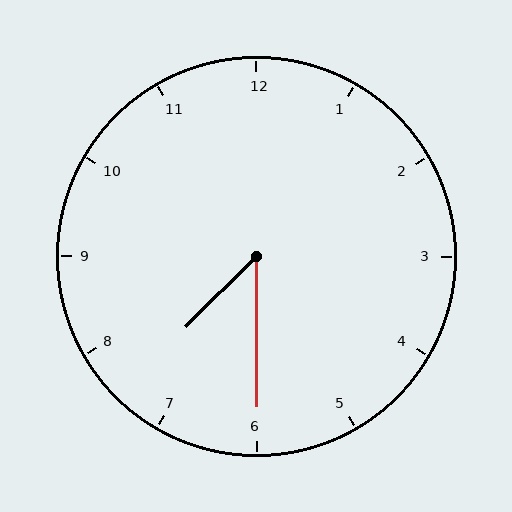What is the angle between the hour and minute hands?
Approximately 45 degrees.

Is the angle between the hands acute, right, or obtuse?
It is acute.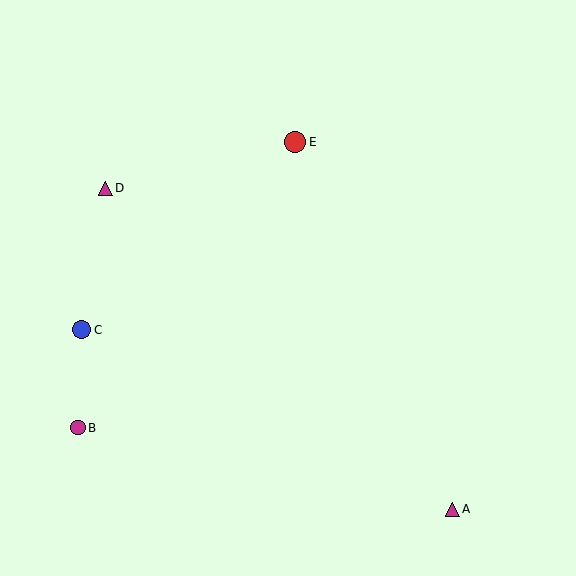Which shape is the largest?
The red circle (labeled E) is the largest.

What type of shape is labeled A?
Shape A is a magenta triangle.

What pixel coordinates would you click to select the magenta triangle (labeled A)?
Click at (453, 509) to select the magenta triangle A.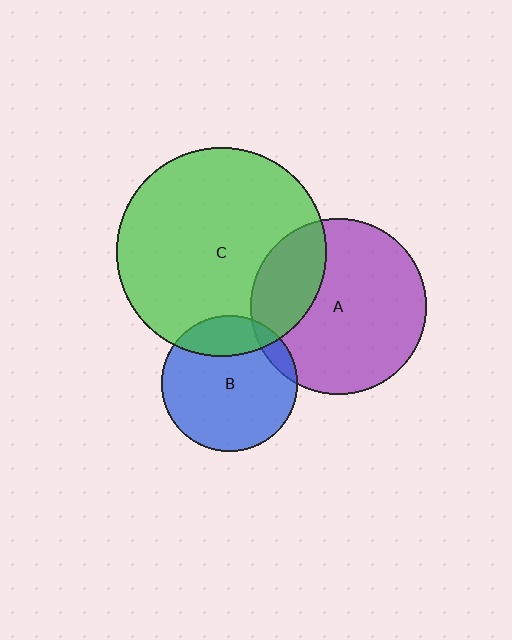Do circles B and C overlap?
Yes.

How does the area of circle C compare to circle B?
Approximately 2.4 times.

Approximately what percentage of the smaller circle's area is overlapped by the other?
Approximately 20%.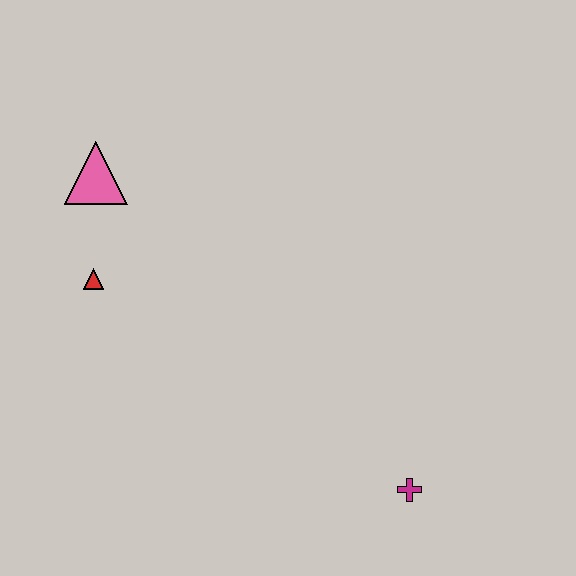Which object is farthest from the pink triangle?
The magenta cross is farthest from the pink triangle.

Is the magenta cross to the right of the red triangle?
Yes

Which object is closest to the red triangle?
The pink triangle is closest to the red triangle.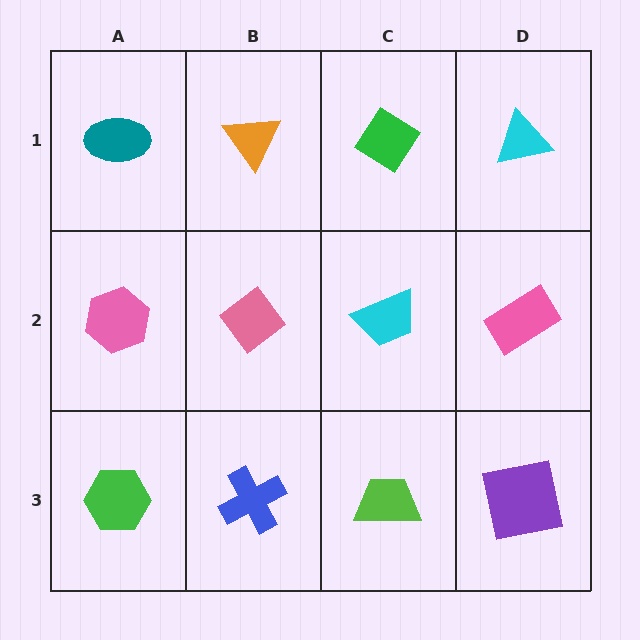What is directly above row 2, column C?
A green diamond.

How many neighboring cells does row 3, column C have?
3.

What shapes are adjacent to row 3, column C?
A cyan trapezoid (row 2, column C), a blue cross (row 3, column B), a purple square (row 3, column D).